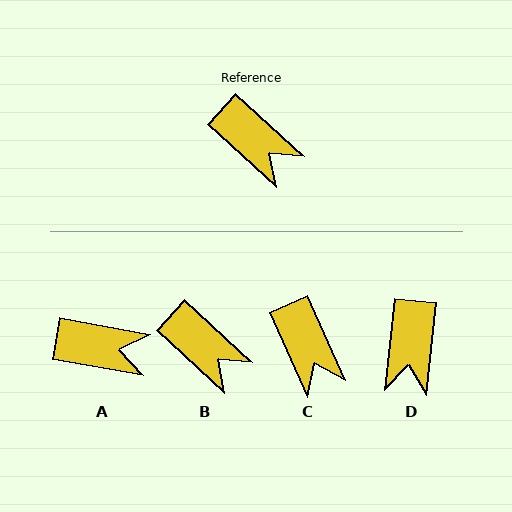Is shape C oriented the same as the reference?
No, it is off by about 24 degrees.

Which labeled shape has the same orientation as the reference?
B.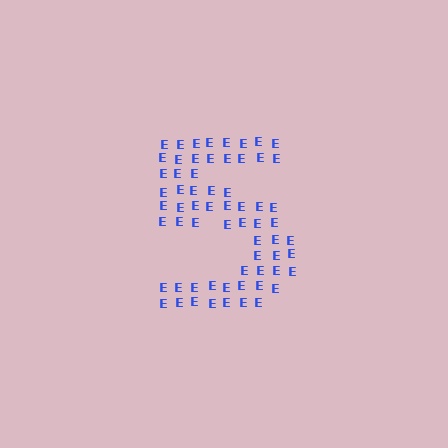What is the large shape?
The large shape is the digit 5.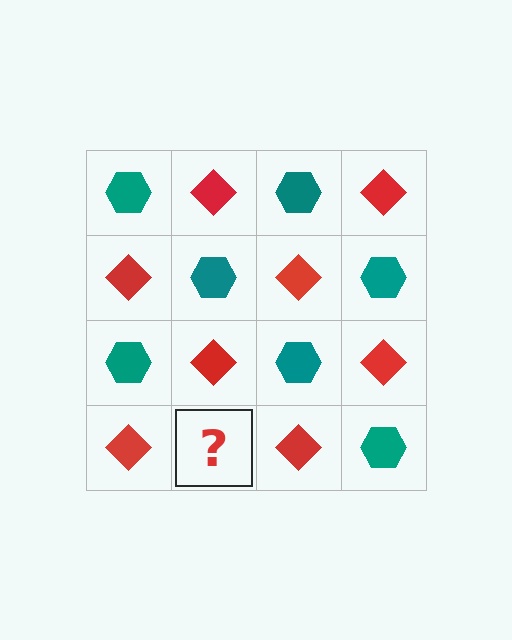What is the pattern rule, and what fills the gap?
The rule is that it alternates teal hexagon and red diamond in a checkerboard pattern. The gap should be filled with a teal hexagon.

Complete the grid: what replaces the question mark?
The question mark should be replaced with a teal hexagon.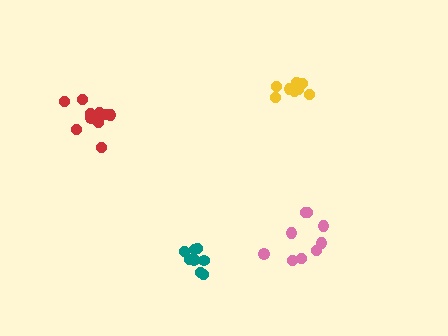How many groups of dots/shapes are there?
There are 4 groups.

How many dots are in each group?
Group 1: 9 dots, Group 2: 10 dots, Group 3: 8 dots, Group 4: 8 dots (35 total).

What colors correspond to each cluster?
The clusters are colored: pink, red, teal, yellow.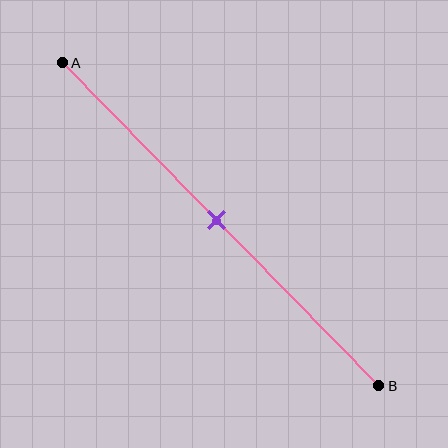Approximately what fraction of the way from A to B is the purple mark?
The purple mark is approximately 50% of the way from A to B.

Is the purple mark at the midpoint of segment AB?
Yes, the mark is approximately at the midpoint.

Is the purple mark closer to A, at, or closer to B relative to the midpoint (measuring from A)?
The purple mark is approximately at the midpoint of segment AB.